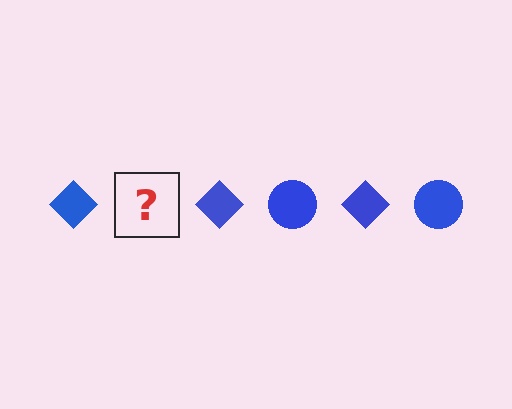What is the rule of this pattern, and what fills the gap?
The rule is that the pattern cycles through diamond, circle shapes in blue. The gap should be filled with a blue circle.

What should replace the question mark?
The question mark should be replaced with a blue circle.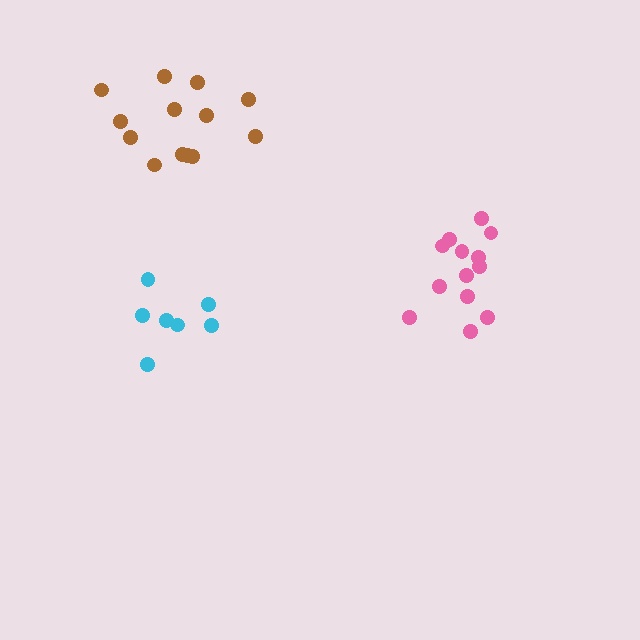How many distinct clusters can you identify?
There are 3 distinct clusters.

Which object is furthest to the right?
The pink cluster is rightmost.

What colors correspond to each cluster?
The clusters are colored: cyan, pink, brown.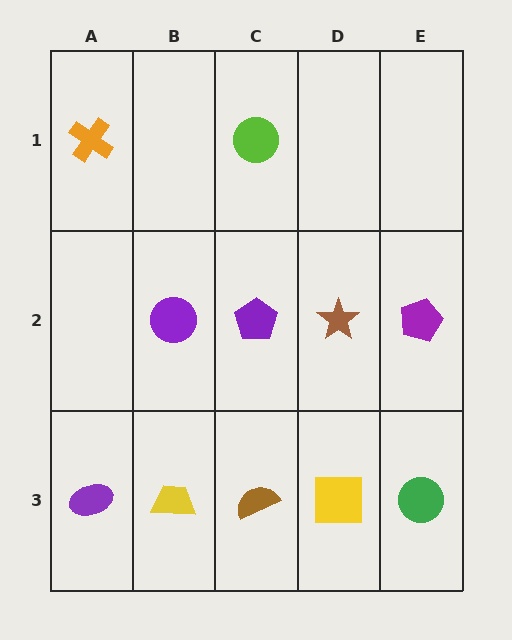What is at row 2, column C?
A purple pentagon.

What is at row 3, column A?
A purple ellipse.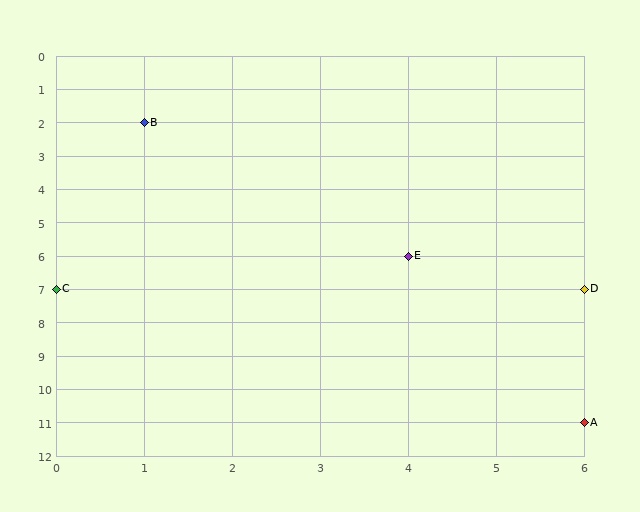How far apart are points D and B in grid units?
Points D and B are 5 columns and 5 rows apart (about 7.1 grid units diagonally).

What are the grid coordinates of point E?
Point E is at grid coordinates (4, 6).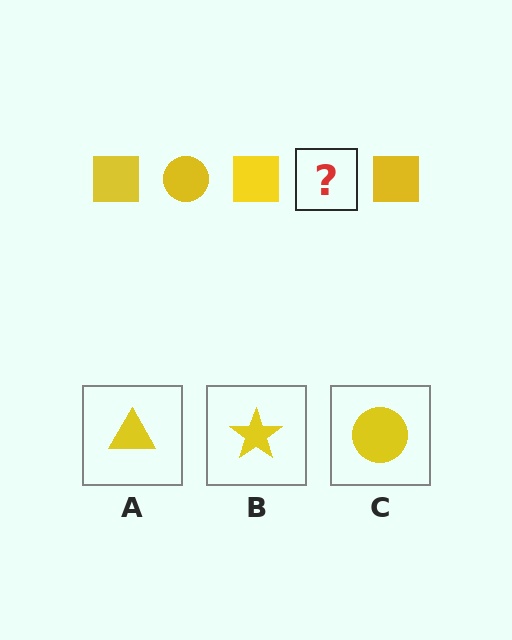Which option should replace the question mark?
Option C.